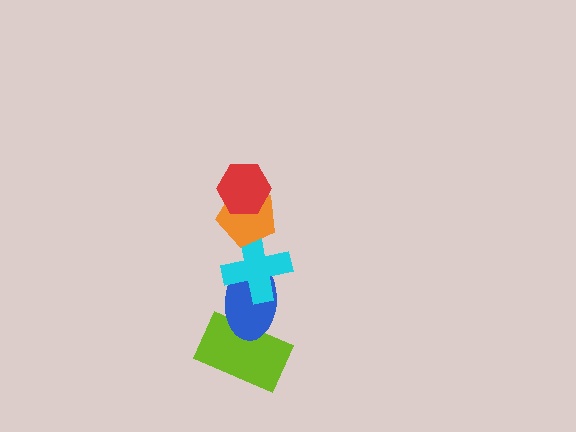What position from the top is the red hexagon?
The red hexagon is 1st from the top.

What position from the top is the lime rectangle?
The lime rectangle is 5th from the top.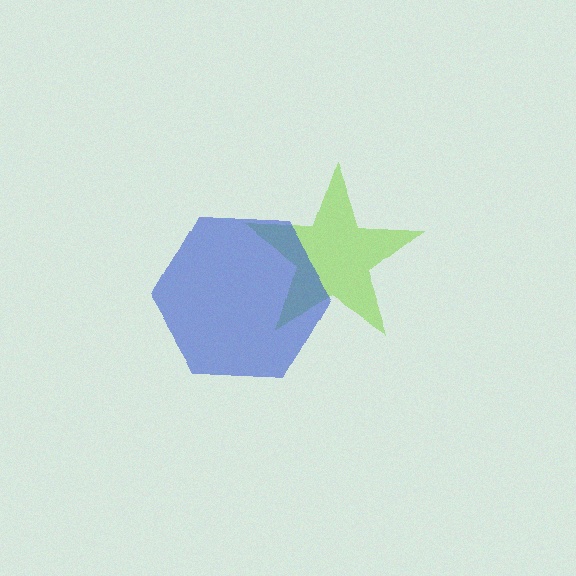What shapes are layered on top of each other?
The layered shapes are: a lime star, a blue hexagon.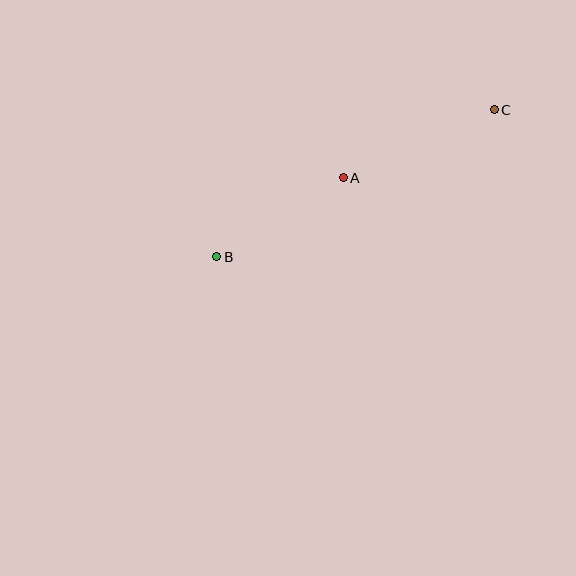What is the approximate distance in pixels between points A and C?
The distance between A and C is approximately 165 pixels.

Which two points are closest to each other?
Points A and B are closest to each other.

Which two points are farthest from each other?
Points B and C are farthest from each other.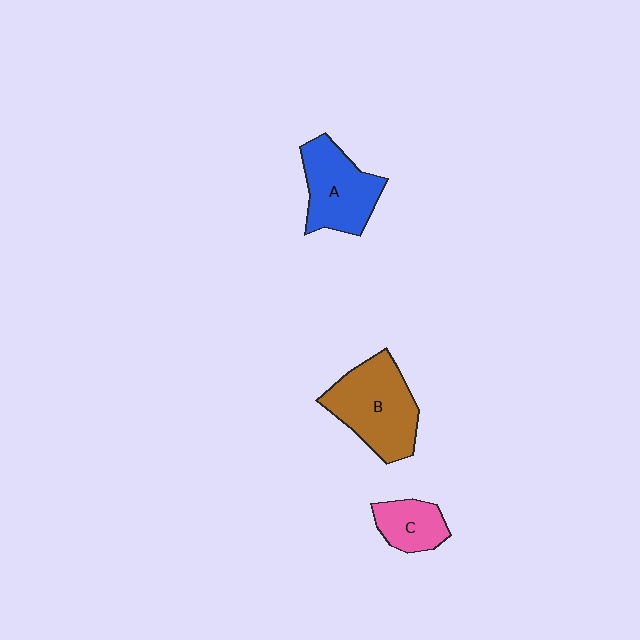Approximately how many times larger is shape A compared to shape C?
Approximately 1.7 times.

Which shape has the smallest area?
Shape C (pink).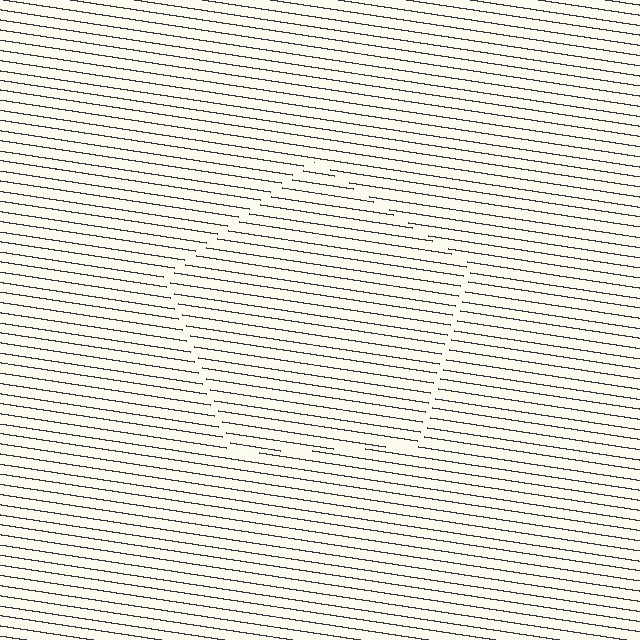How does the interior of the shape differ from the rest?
The interior of the shape contains the same grating, shifted by half a period — the contour is defined by the phase discontinuity where line-ends from the inner and outer gratings abut.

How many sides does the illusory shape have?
5 sides — the line-ends trace a pentagon.